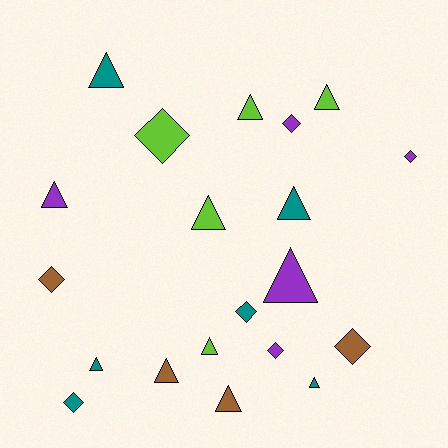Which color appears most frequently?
Teal, with 6 objects.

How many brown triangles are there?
There are 2 brown triangles.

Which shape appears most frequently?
Triangle, with 12 objects.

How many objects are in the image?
There are 20 objects.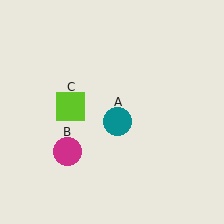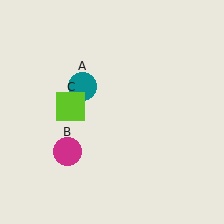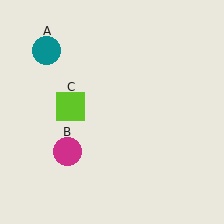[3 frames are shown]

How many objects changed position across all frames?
1 object changed position: teal circle (object A).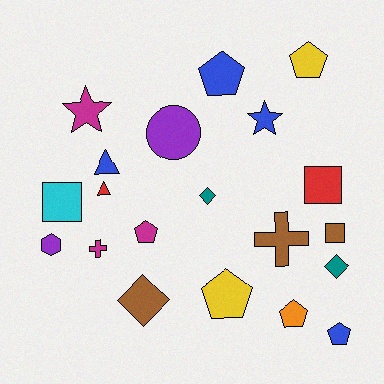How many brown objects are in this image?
There are 3 brown objects.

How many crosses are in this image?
There are 2 crosses.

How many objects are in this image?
There are 20 objects.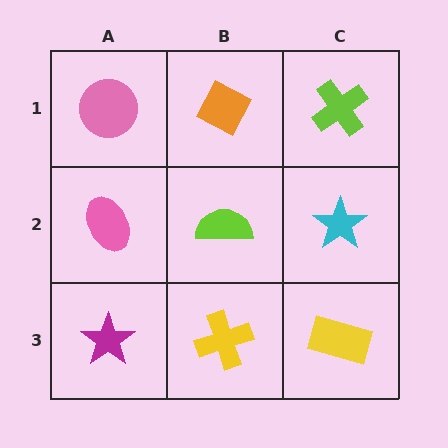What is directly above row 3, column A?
A pink ellipse.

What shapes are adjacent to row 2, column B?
An orange diamond (row 1, column B), a yellow cross (row 3, column B), a pink ellipse (row 2, column A), a cyan star (row 2, column C).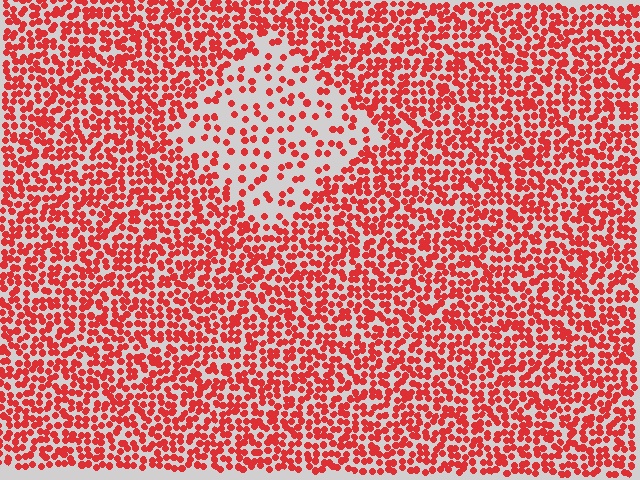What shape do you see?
I see a diamond.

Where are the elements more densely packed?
The elements are more densely packed outside the diamond boundary.